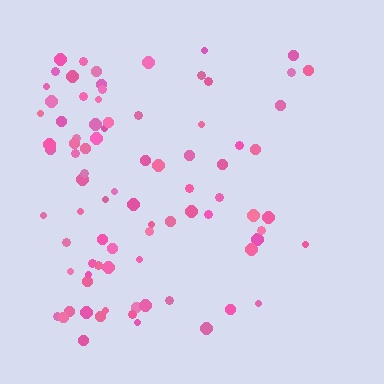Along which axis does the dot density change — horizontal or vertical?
Horizontal.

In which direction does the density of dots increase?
From right to left, with the left side densest.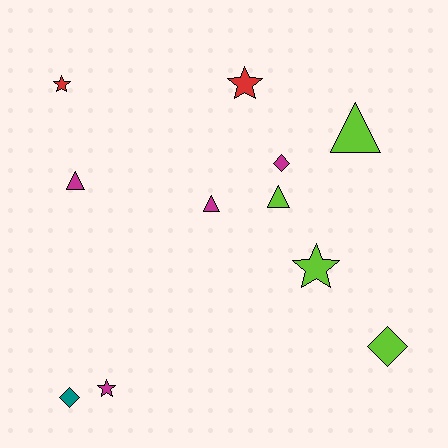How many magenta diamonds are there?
There is 1 magenta diamond.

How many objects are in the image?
There are 11 objects.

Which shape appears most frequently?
Star, with 4 objects.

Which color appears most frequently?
Lime, with 4 objects.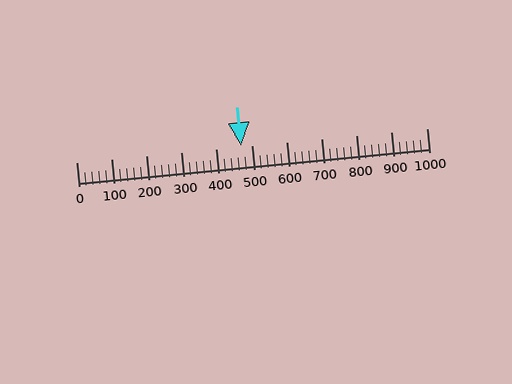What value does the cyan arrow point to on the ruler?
The cyan arrow points to approximately 471.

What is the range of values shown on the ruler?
The ruler shows values from 0 to 1000.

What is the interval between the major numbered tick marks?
The major tick marks are spaced 100 units apart.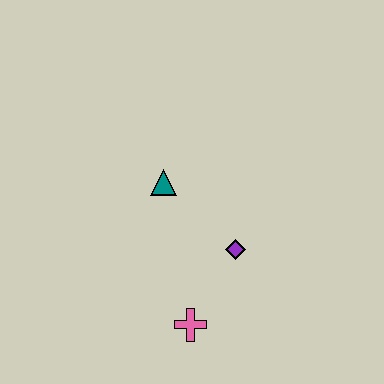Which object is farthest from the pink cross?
The teal triangle is farthest from the pink cross.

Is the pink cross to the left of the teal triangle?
No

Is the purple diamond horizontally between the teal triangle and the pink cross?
No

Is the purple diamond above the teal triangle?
No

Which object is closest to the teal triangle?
The purple diamond is closest to the teal triangle.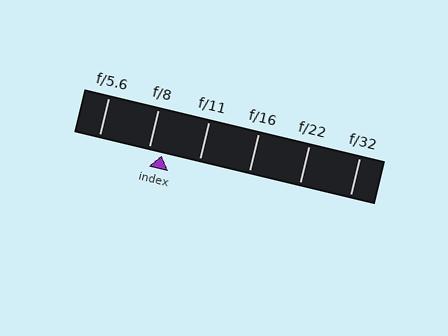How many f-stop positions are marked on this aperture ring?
There are 6 f-stop positions marked.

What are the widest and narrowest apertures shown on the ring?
The widest aperture shown is f/5.6 and the narrowest is f/32.